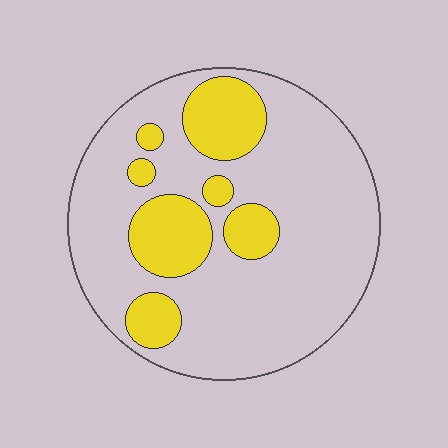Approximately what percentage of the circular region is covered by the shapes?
Approximately 25%.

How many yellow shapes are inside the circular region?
7.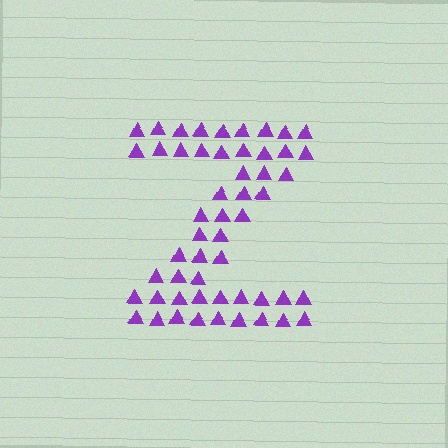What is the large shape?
The large shape is the letter Z.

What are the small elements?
The small elements are triangles.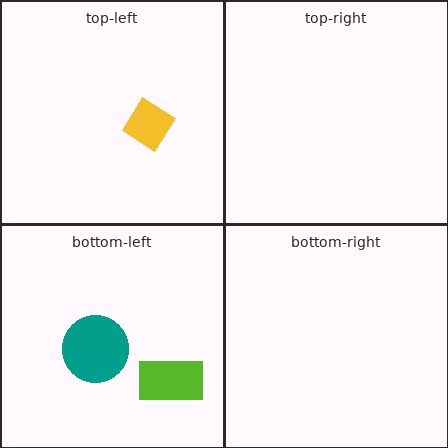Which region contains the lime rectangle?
The bottom-left region.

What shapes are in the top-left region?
The yellow diamond.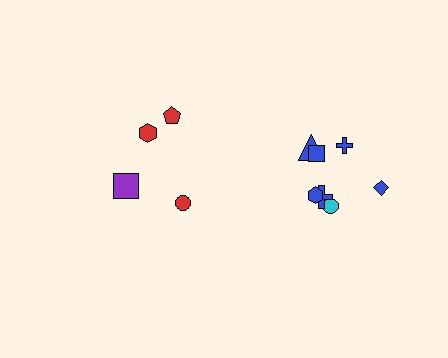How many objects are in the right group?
There are 7 objects.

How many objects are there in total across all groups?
There are 11 objects.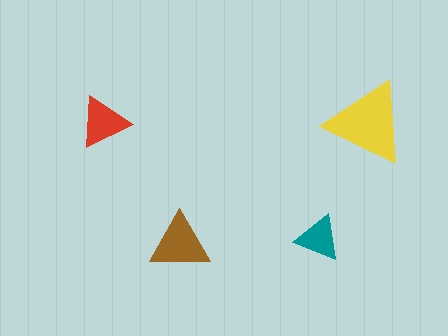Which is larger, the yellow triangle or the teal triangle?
The yellow one.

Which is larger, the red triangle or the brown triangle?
The brown one.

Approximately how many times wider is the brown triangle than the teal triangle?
About 1.5 times wider.